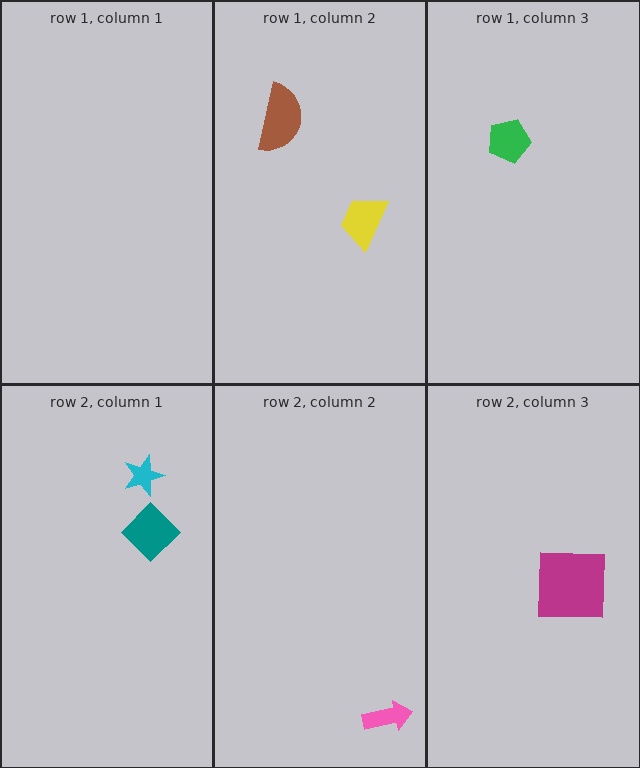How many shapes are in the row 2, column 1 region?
2.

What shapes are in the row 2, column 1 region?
The cyan star, the teal diamond.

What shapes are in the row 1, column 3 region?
The green pentagon.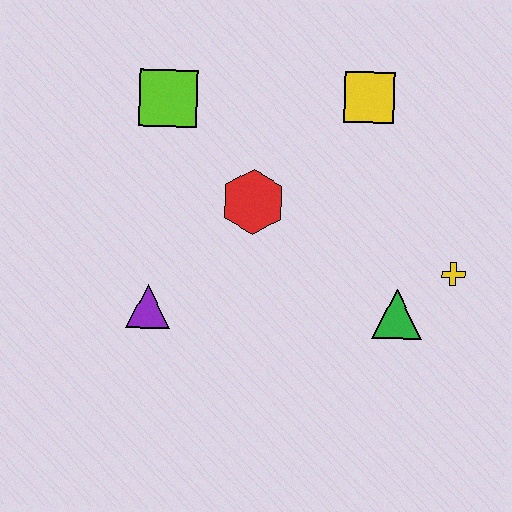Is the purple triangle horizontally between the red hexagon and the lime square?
No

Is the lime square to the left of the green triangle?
Yes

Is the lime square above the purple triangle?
Yes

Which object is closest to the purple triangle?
The red hexagon is closest to the purple triangle.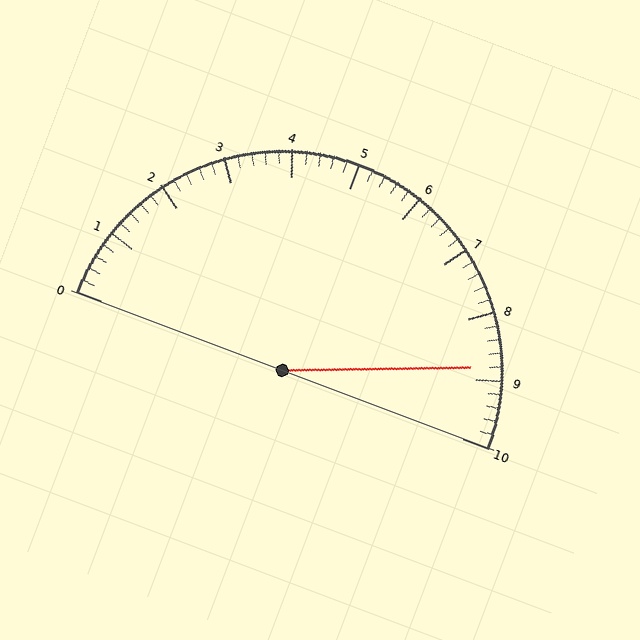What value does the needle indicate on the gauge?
The needle indicates approximately 8.8.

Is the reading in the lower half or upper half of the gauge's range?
The reading is in the upper half of the range (0 to 10).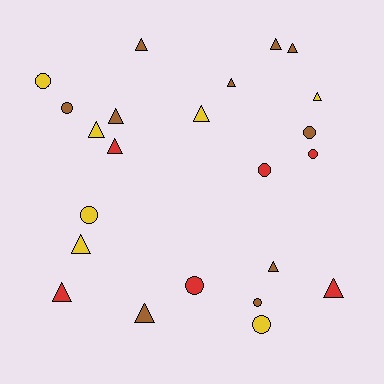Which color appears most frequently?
Brown, with 10 objects.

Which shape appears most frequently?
Triangle, with 14 objects.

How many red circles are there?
There are 3 red circles.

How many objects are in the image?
There are 23 objects.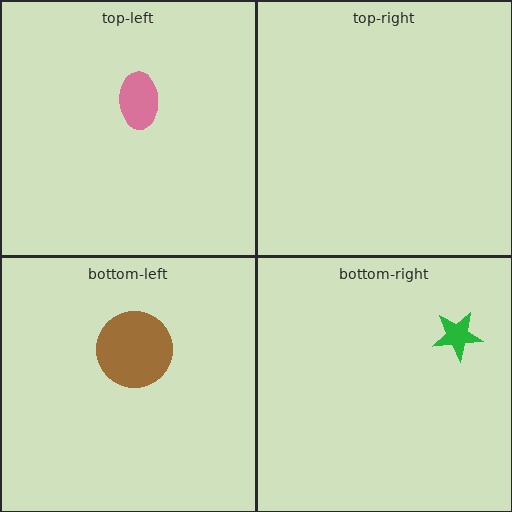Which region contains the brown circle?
The bottom-left region.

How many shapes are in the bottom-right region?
1.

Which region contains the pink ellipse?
The top-left region.